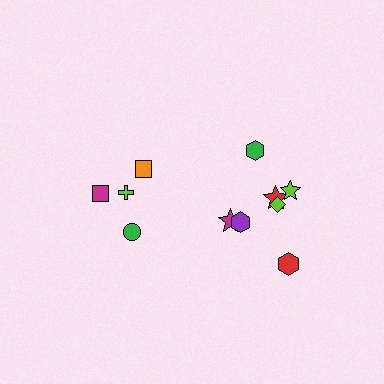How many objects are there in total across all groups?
There are 11 objects.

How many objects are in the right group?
There are 7 objects.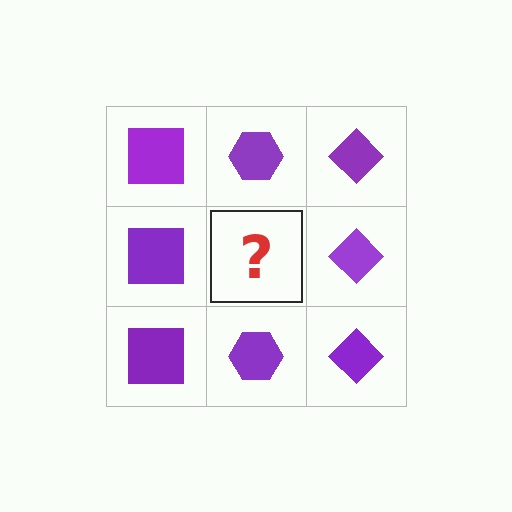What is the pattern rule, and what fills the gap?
The rule is that each column has a consistent shape. The gap should be filled with a purple hexagon.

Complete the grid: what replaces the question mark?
The question mark should be replaced with a purple hexagon.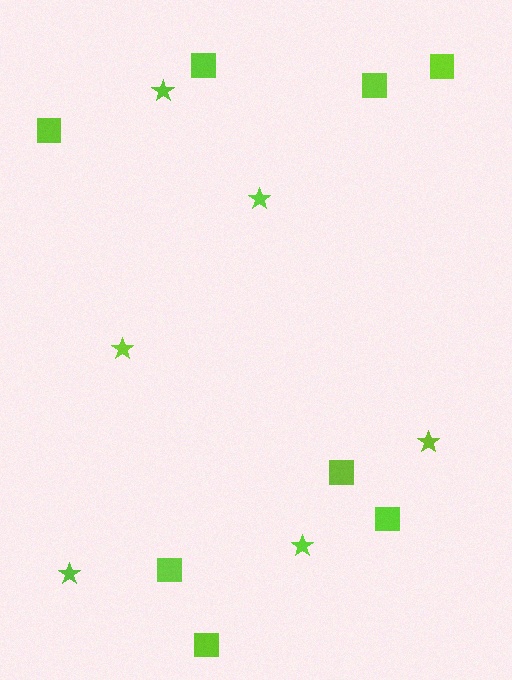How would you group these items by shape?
There are 2 groups: one group of stars (6) and one group of squares (8).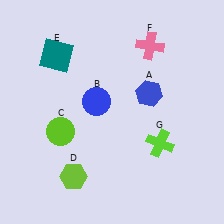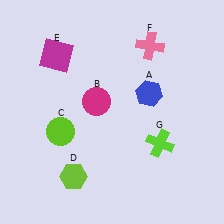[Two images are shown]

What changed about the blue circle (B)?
In Image 1, B is blue. In Image 2, it changed to magenta.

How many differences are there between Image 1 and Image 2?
There are 2 differences between the two images.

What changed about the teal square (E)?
In Image 1, E is teal. In Image 2, it changed to magenta.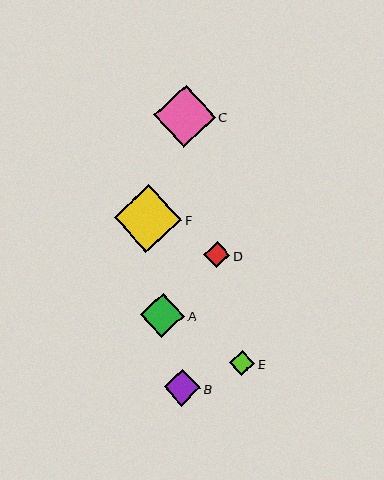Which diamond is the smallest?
Diamond E is the smallest with a size of approximately 25 pixels.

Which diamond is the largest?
Diamond F is the largest with a size of approximately 68 pixels.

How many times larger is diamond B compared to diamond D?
Diamond B is approximately 1.4 times the size of diamond D.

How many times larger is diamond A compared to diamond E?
Diamond A is approximately 1.8 times the size of diamond E.